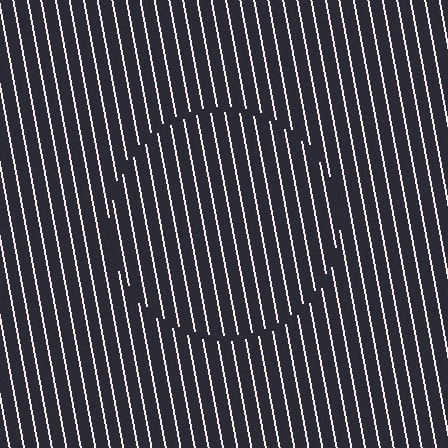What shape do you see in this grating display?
An illusory circle. The interior of the shape contains the same grating, shifted by half a period — the contour is defined by the phase discontinuity where line-ends from the inner and outer gratings abut.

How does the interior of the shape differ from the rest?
The interior of the shape contains the same grating, shifted by half a period — the contour is defined by the phase discontinuity where line-ends from the inner and outer gratings abut.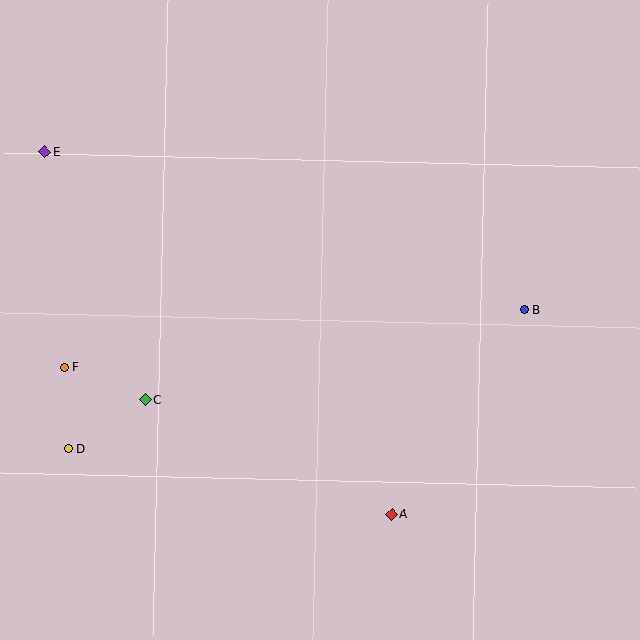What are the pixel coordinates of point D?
Point D is at (68, 449).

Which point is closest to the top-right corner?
Point B is closest to the top-right corner.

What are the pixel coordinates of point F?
Point F is at (64, 367).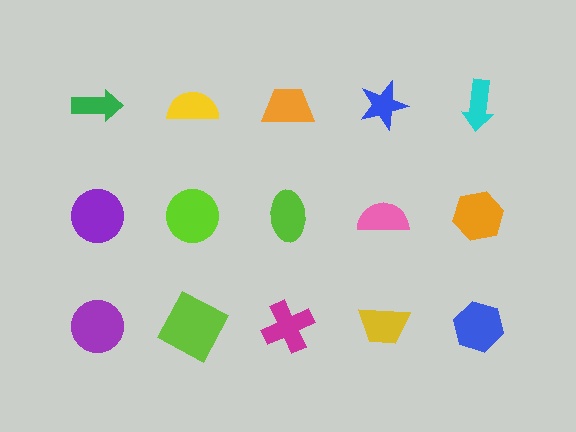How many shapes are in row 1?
5 shapes.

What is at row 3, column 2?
A lime square.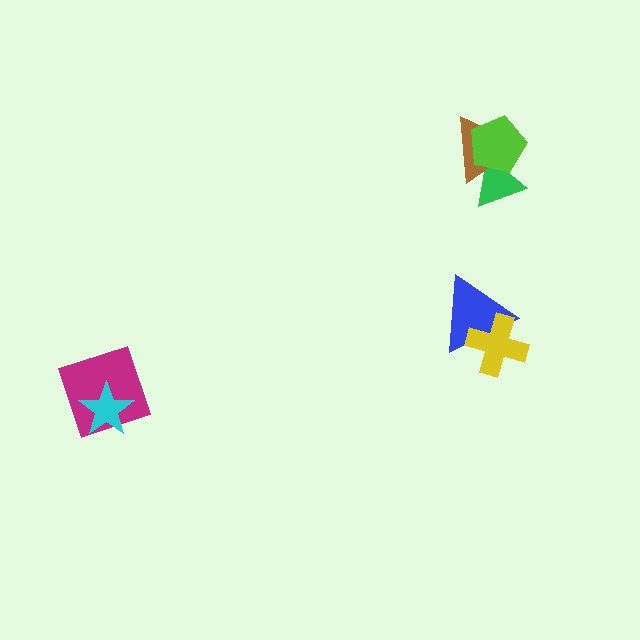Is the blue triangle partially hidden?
Yes, it is partially covered by another shape.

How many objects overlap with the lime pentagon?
2 objects overlap with the lime pentagon.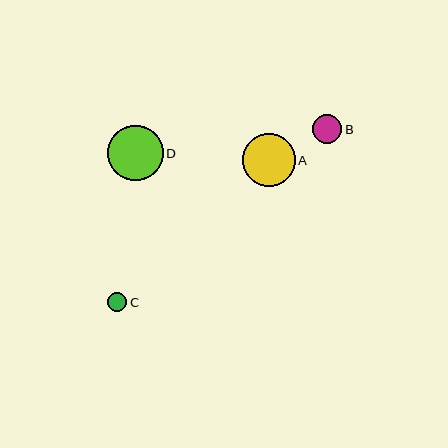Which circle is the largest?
Circle D is the largest with a size of approximately 55 pixels.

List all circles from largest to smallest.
From largest to smallest: D, A, B, C.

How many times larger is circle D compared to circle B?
Circle D is approximately 1.9 times the size of circle B.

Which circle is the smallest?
Circle C is the smallest with a size of approximately 19 pixels.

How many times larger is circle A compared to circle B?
Circle A is approximately 1.8 times the size of circle B.